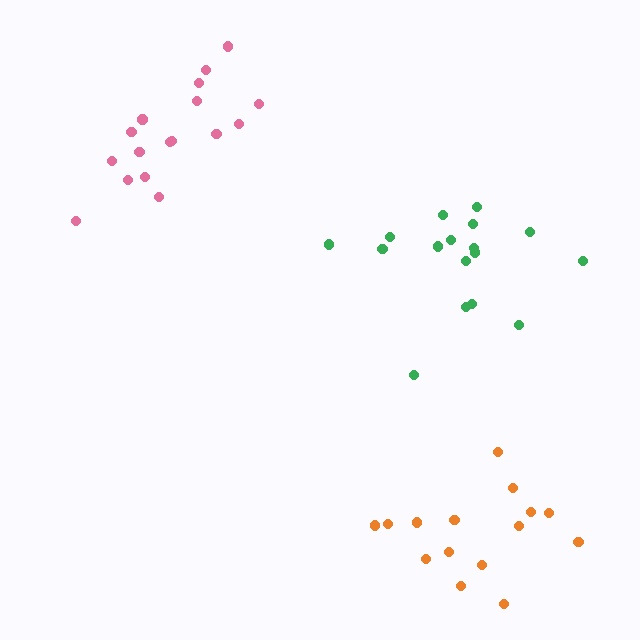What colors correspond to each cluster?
The clusters are colored: green, orange, pink.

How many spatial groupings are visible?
There are 3 spatial groupings.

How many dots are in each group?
Group 1: 17 dots, Group 2: 15 dots, Group 3: 17 dots (49 total).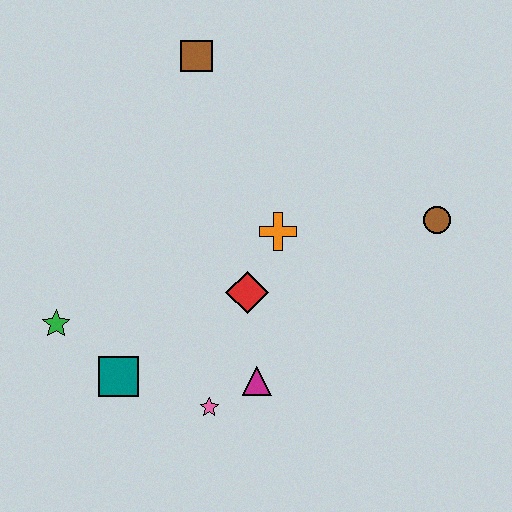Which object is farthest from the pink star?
The brown square is farthest from the pink star.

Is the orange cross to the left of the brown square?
No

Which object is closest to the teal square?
The green star is closest to the teal square.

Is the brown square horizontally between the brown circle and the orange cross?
No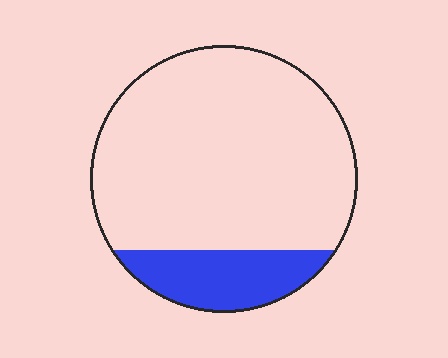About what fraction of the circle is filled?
About one sixth (1/6).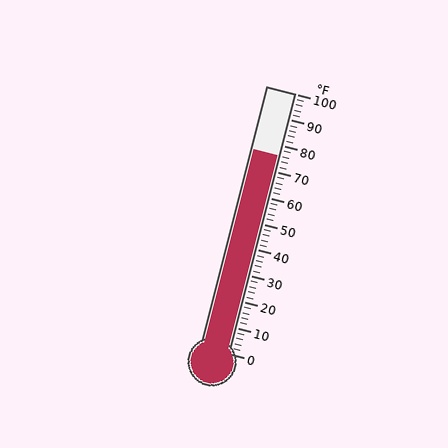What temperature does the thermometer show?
The thermometer shows approximately 76°F.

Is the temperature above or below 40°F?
The temperature is above 40°F.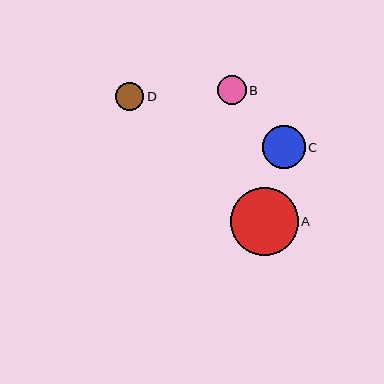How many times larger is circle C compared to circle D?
Circle C is approximately 1.5 times the size of circle D.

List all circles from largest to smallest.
From largest to smallest: A, C, B, D.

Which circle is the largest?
Circle A is the largest with a size of approximately 68 pixels.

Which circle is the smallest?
Circle D is the smallest with a size of approximately 28 pixels.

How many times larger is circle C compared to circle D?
Circle C is approximately 1.5 times the size of circle D.